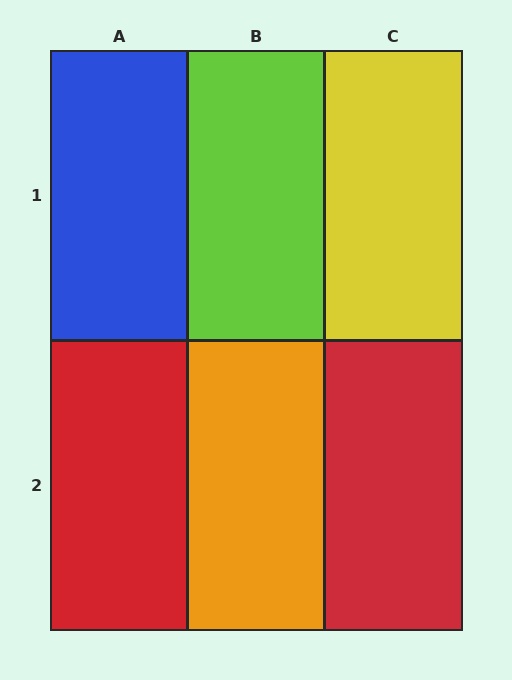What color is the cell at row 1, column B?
Lime.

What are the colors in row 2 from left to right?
Red, orange, red.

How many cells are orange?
1 cell is orange.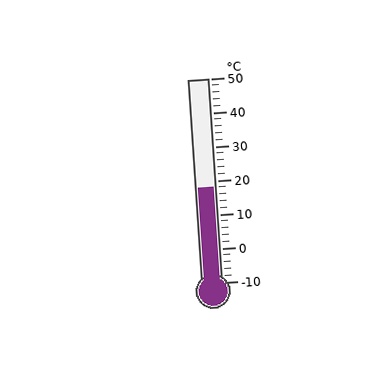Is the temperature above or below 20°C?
The temperature is below 20°C.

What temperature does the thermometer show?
The thermometer shows approximately 18°C.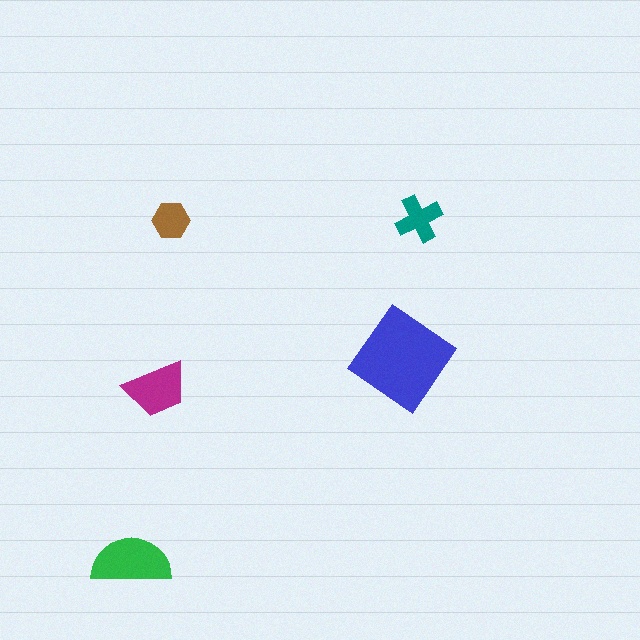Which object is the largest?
The blue diamond.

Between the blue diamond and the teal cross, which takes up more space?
The blue diamond.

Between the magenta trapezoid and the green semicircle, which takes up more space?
The green semicircle.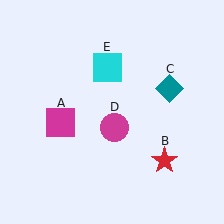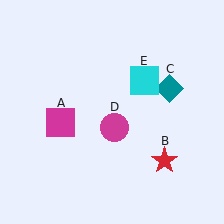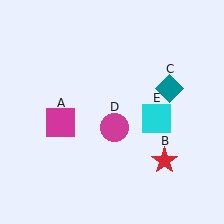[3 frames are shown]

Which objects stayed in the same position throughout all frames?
Magenta square (object A) and red star (object B) and teal diamond (object C) and magenta circle (object D) remained stationary.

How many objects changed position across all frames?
1 object changed position: cyan square (object E).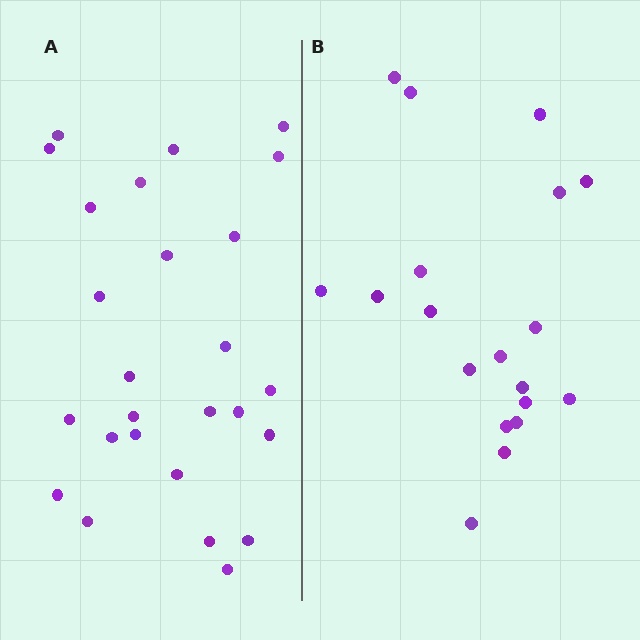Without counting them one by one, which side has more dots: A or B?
Region A (the left region) has more dots.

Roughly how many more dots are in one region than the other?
Region A has roughly 8 or so more dots than region B.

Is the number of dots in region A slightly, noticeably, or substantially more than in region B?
Region A has noticeably more, but not dramatically so. The ratio is roughly 1.4 to 1.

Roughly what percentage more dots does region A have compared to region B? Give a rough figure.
About 35% more.